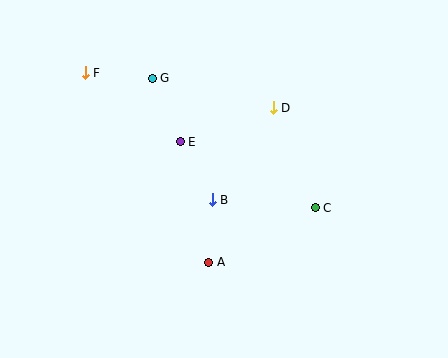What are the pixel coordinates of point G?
Point G is at (152, 78).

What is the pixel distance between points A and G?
The distance between A and G is 192 pixels.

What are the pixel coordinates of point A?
Point A is at (209, 262).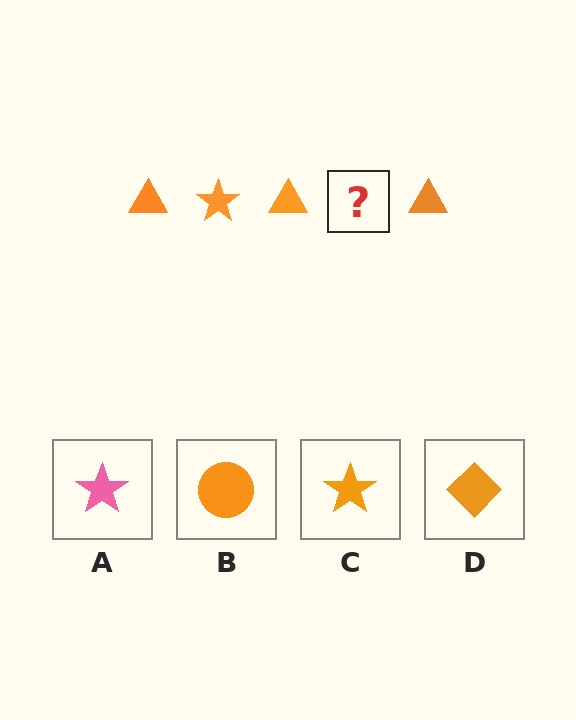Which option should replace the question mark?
Option C.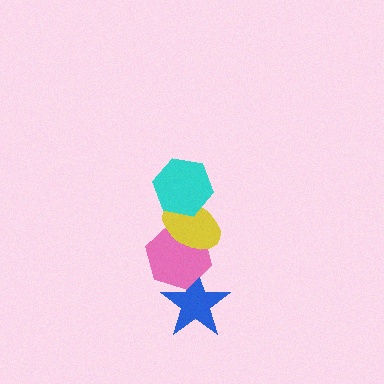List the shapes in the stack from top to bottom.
From top to bottom: the cyan hexagon, the yellow ellipse, the pink hexagon, the blue star.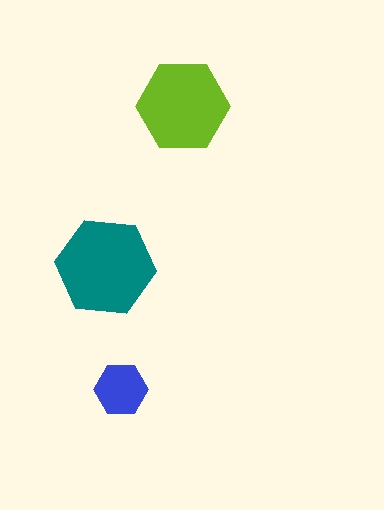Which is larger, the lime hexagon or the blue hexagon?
The lime one.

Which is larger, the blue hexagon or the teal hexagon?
The teal one.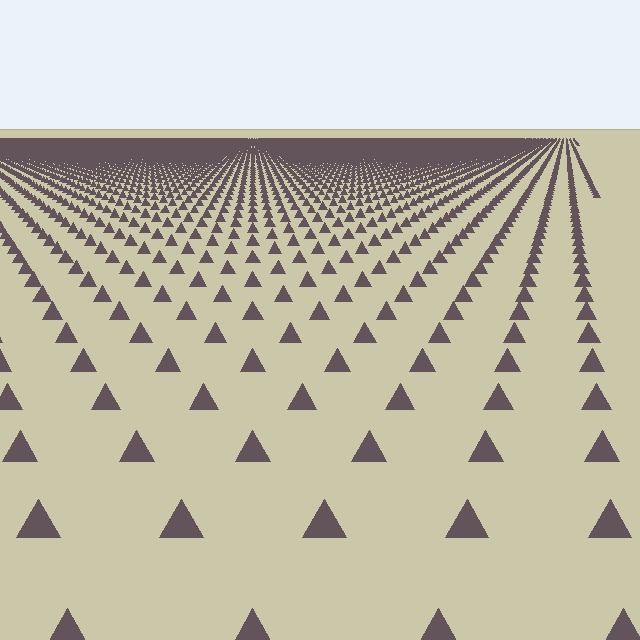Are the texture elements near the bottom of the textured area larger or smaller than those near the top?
Larger. Near the bottom, elements are closer to the viewer and appear at a bigger on-screen size.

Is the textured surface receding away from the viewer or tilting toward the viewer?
The surface is receding away from the viewer. Texture elements get smaller and denser toward the top.